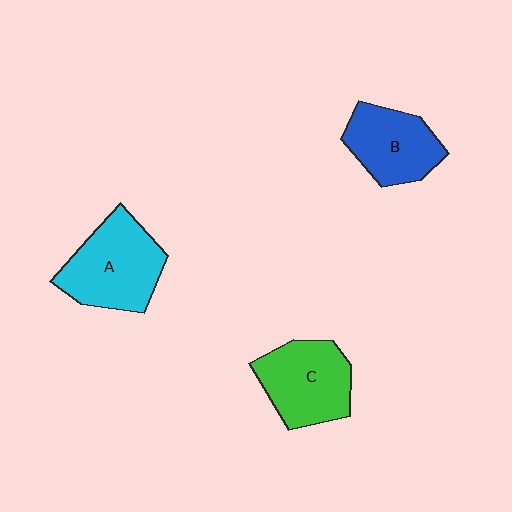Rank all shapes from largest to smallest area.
From largest to smallest: A (cyan), C (green), B (blue).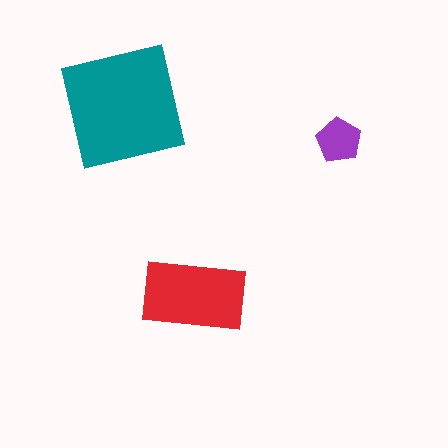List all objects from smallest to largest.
The purple pentagon, the red rectangle, the teal square.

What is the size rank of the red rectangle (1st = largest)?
2nd.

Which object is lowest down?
The red rectangle is bottommost.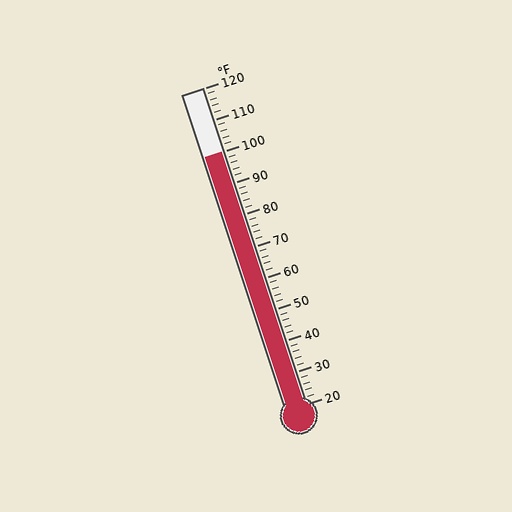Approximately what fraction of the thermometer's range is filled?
The thermometer is filled to approximately 80% of its range.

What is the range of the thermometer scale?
The thermometer scale ranges from 20°F to 120°F.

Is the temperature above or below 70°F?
The temperature is above 70°F.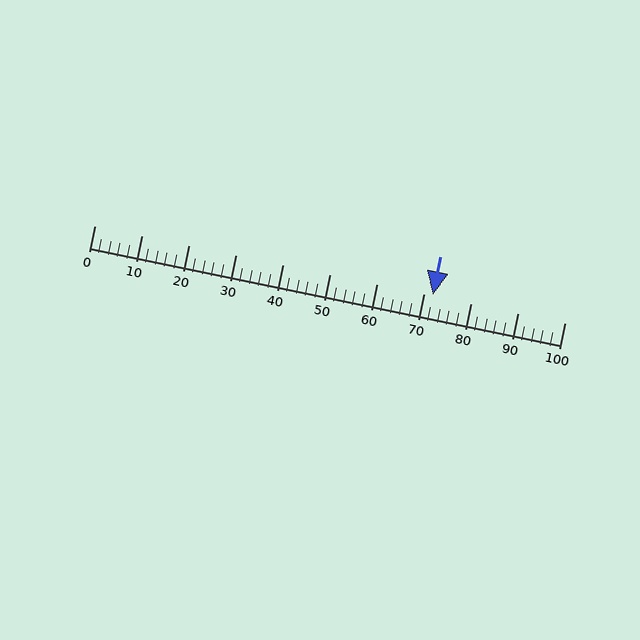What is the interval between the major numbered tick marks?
The major tick marks are spaced 10 units apart.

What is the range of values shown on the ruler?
The ruler shows values from 0 to 100.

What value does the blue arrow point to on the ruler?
The blue arrow points to approximately 72.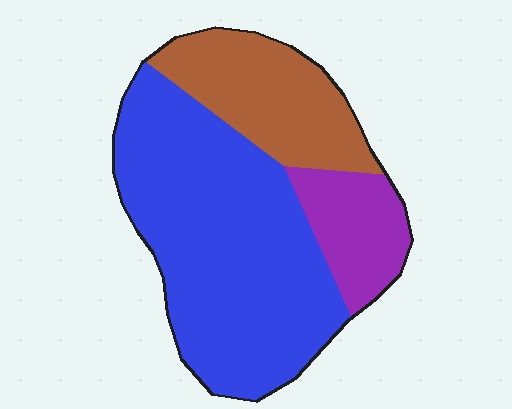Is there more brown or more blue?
Blue.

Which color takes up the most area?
Blue, at roughly 60%.